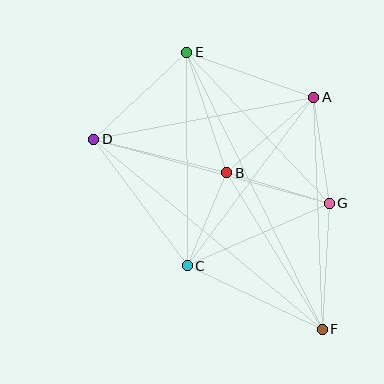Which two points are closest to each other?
Points B and C are closest to each other.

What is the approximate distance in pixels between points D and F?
The distance between D and F is approximately 297 pixels.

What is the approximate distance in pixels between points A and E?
The distance between A and E is approximately 135 pixels.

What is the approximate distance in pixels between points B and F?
The distance between B and F is approximately 183 pixels.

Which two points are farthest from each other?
Points E and F are farthest from each other.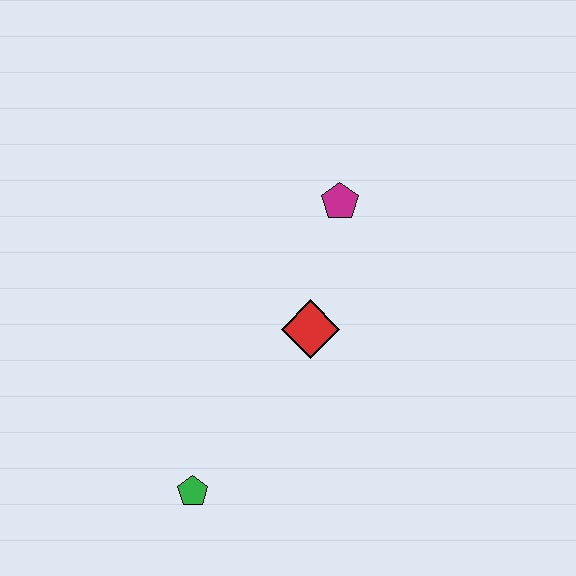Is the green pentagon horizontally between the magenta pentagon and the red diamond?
No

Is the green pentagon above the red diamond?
No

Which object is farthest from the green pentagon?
The magenta pentagon is farthest from the green pentagon.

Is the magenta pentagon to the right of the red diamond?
Yes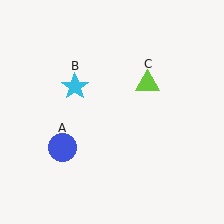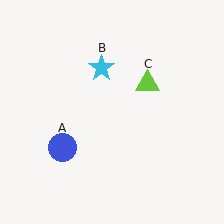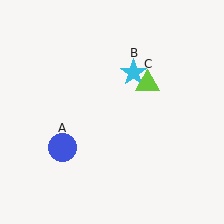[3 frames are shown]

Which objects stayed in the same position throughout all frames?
Blue circle (object A) and lime triangle (object C) remained stationary.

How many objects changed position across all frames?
1 object changed position: cyan star (object B).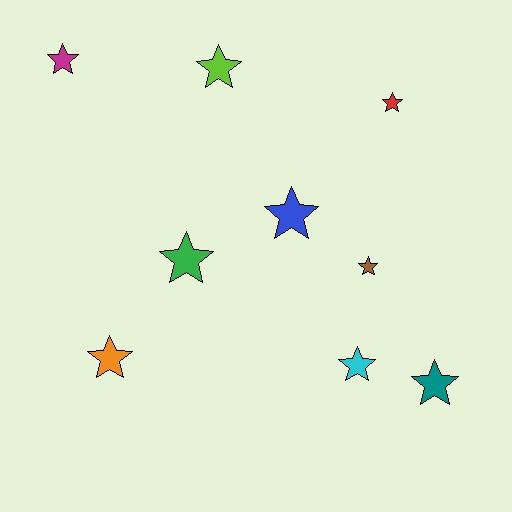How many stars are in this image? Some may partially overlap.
There are 9 stars.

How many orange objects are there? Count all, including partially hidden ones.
There is 1 orange object.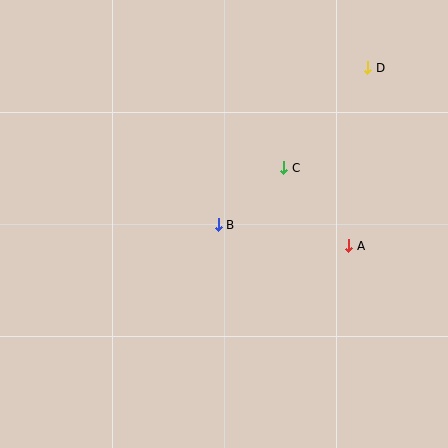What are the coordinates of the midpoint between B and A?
The midpoint between B and A is at (284, 235).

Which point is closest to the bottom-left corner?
Point B is closest to the bottom-left corner.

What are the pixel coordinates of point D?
Point D is at (368, 68).